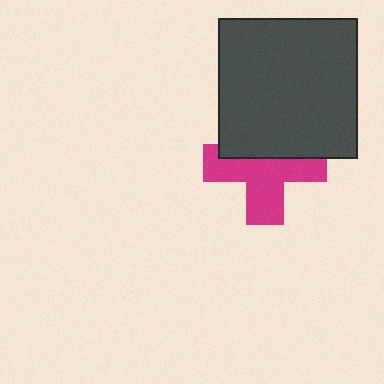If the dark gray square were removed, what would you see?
You would see the complete magenta cross.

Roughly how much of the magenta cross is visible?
About half of it is visible (roughly 58%).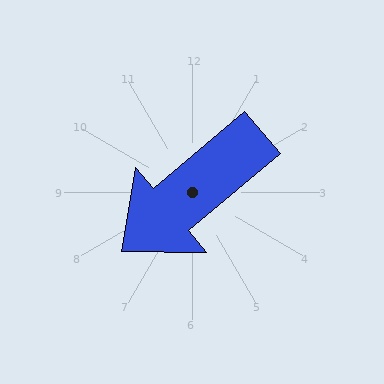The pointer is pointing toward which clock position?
Roughly 8 o'clock.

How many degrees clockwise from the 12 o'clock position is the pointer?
Approximately 230 degrees.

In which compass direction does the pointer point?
Southwest.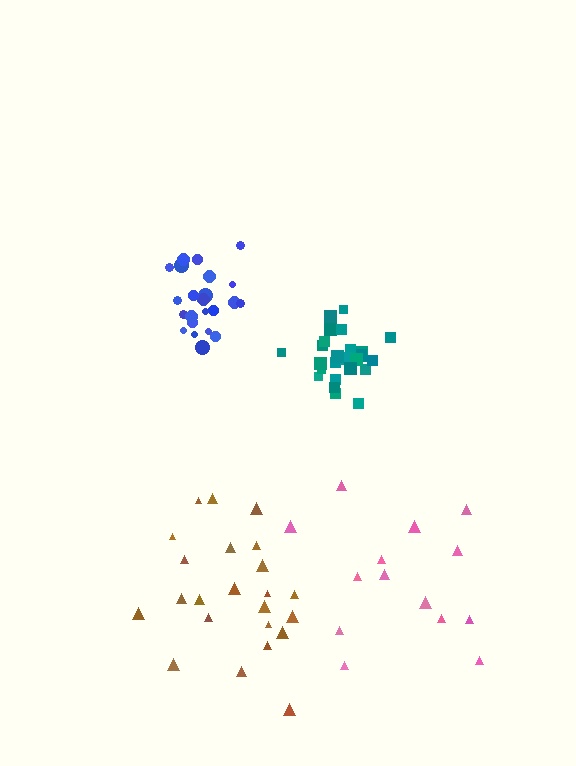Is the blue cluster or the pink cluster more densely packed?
Blue.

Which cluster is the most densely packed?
Teal.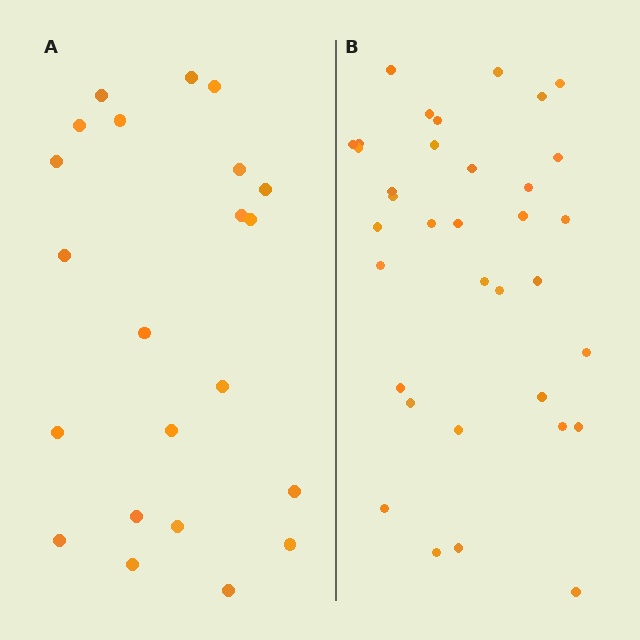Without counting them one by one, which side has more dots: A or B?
Region B (the right region) has more dots.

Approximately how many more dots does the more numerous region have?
Region B has approximately 15 more dots than region A.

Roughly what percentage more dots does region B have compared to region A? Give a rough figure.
About 60% more.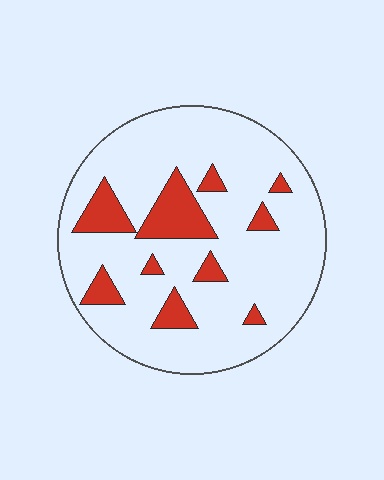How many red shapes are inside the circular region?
10.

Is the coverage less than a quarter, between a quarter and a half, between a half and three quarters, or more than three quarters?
Less than a quarter.